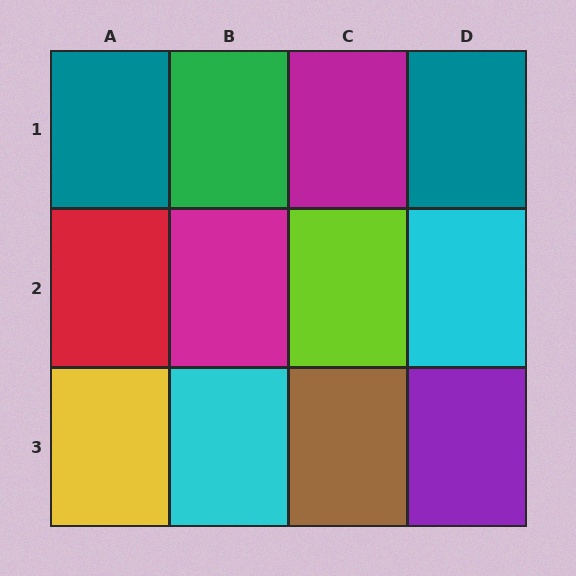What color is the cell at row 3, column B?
Cyan.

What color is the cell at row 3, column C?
Brown.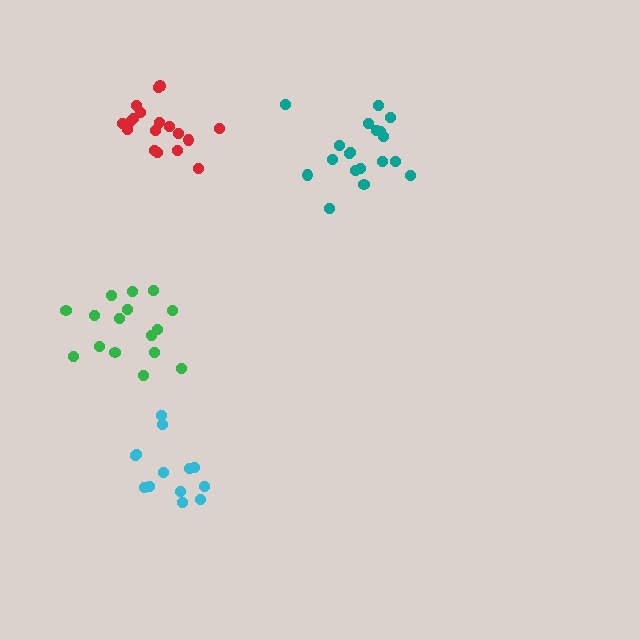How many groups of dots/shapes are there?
There are 4 groups.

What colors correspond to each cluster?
The clusters are colored: green, teal, red, cyan.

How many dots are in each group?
Group 1: 16 dots, Group 2: 19 dots, Group 3: 18 dots, Group 4: 13 dots (66 total).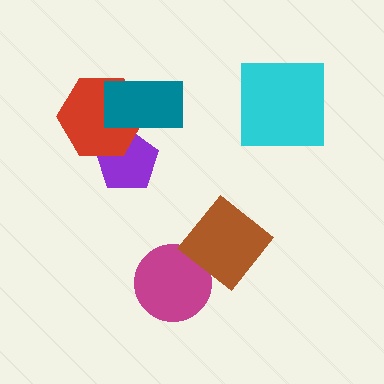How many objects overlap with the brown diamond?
0 objects overlap with the brown diamond.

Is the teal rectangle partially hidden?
No, no other shape covers it.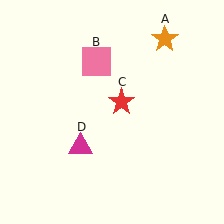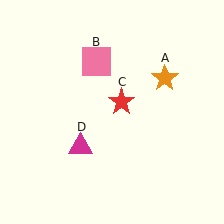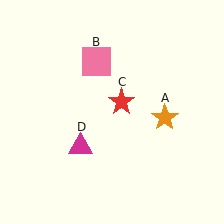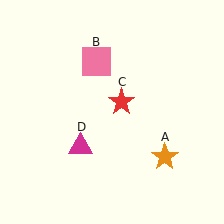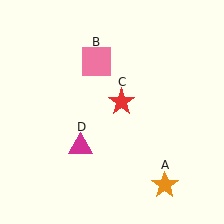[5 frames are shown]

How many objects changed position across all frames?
1 object changed position: orange star (object A).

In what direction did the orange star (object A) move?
The orange star (object A) moved down.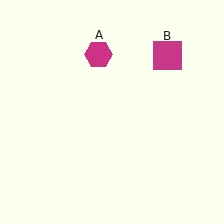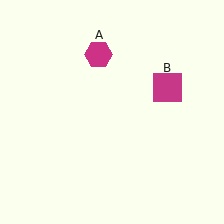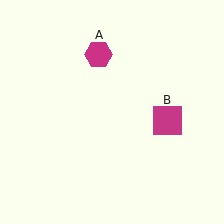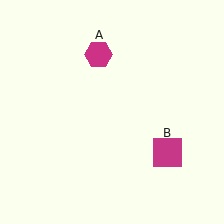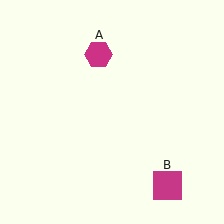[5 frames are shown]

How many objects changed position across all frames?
1 object changed position: magenta square (object B).